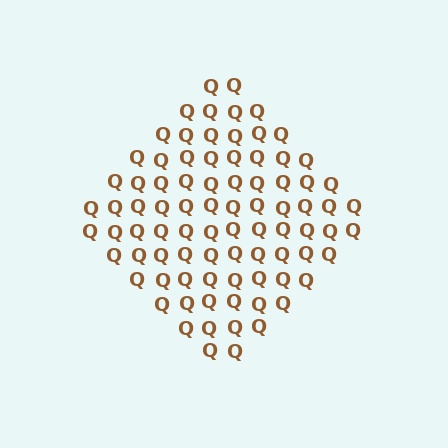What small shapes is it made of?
It is made of small letter Q's.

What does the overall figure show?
The overall figure shows a diamond.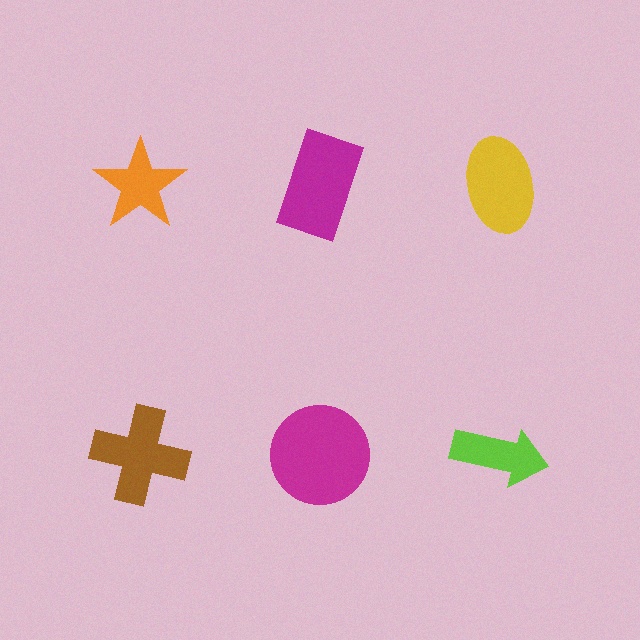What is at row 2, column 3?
A lime arrow.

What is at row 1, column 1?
An orange star.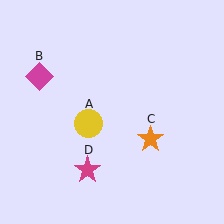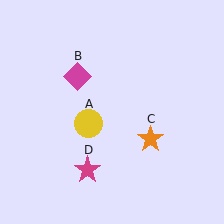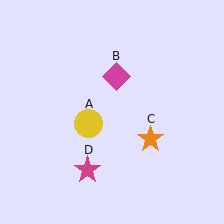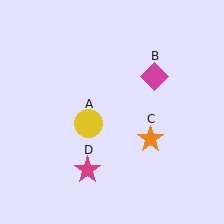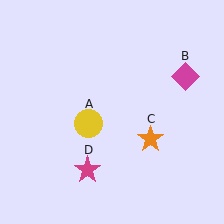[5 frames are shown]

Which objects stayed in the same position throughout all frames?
Yellow circle (object A) and orange star (object C) and magenta star (object D) remained stationary.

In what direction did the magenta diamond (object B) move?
The magenta diamond (object B) moved right.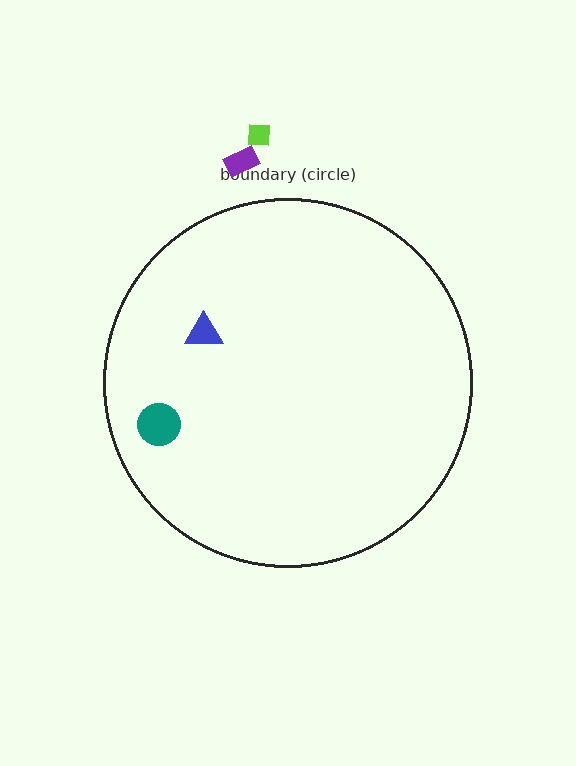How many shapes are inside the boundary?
2 inside, 2 outside.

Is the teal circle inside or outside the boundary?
Inside.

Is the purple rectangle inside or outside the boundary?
Outside.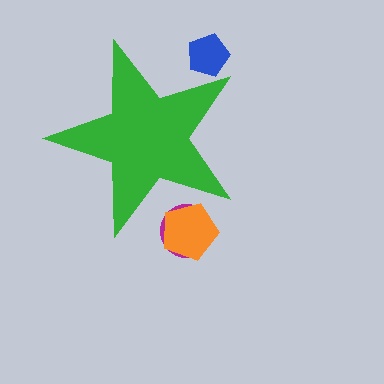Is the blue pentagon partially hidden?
Yes, the blue pentagon is partially hidden behind the green star.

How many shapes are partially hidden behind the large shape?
3 shapes are partially hidden.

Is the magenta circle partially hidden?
Yes, the magenta circle is partially hidden behind the green star.